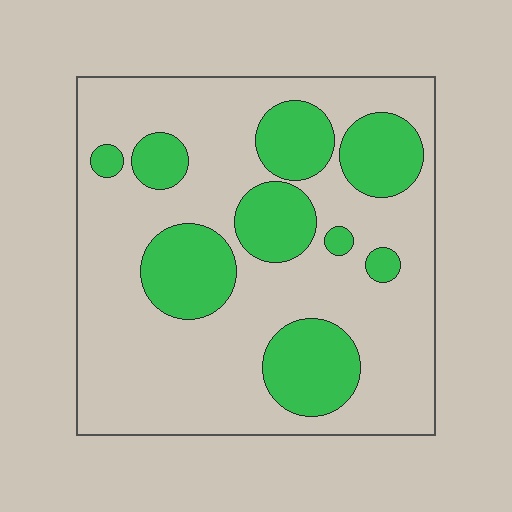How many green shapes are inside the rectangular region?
9.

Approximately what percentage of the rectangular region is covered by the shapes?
Approximately 30%.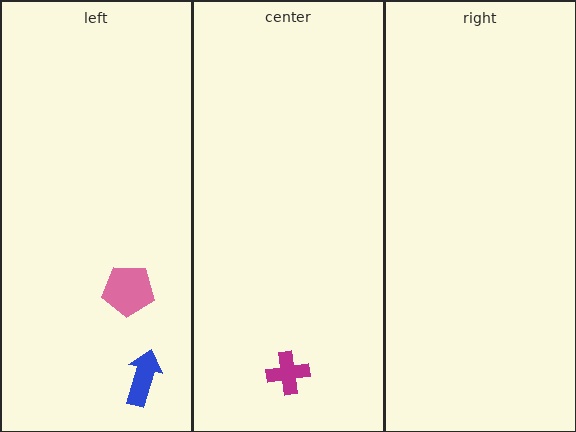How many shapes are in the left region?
2.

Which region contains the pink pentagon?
The left region.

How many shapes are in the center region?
1.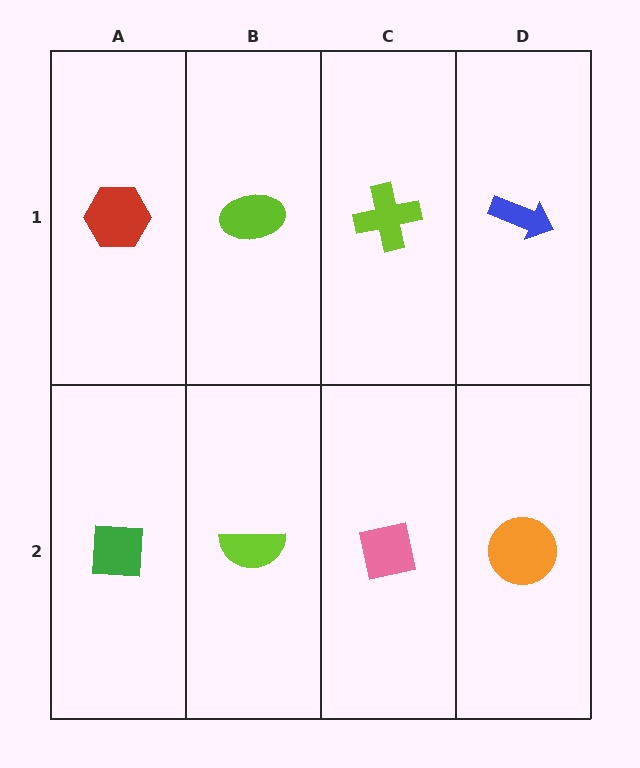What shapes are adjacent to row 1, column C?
A pink square (row 2, column C), a lime ellipse (row 1, column B), a blue arrow (row 1, column D).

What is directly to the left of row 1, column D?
A lime cross.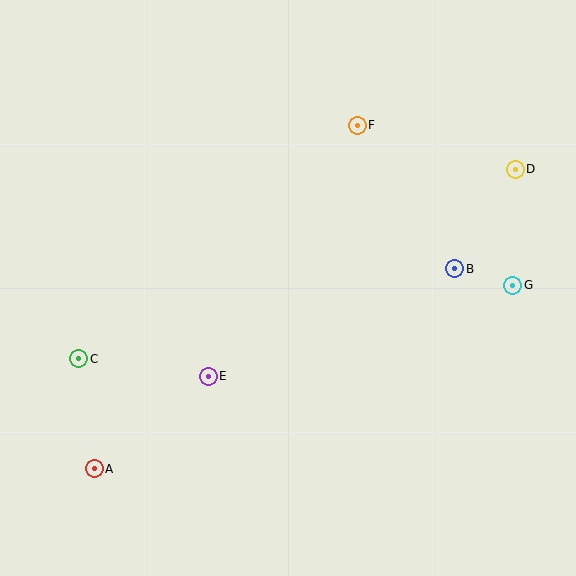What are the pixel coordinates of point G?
Point G is at (513, 285).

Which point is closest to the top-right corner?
Point D is closest to the top-right corner.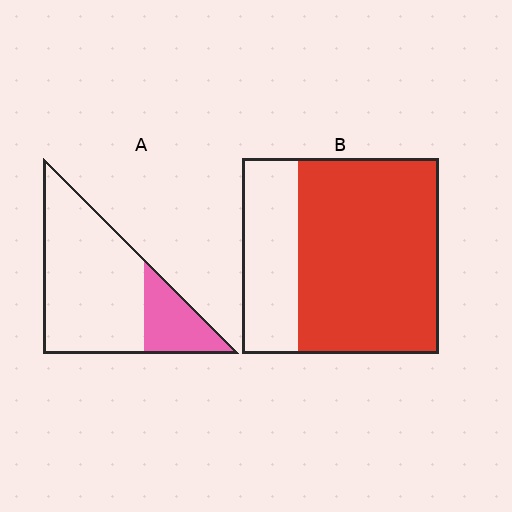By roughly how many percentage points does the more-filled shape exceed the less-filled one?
By roughly 50 percentage points (B over A).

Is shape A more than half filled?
No.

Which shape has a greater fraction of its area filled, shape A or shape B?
Shape B.